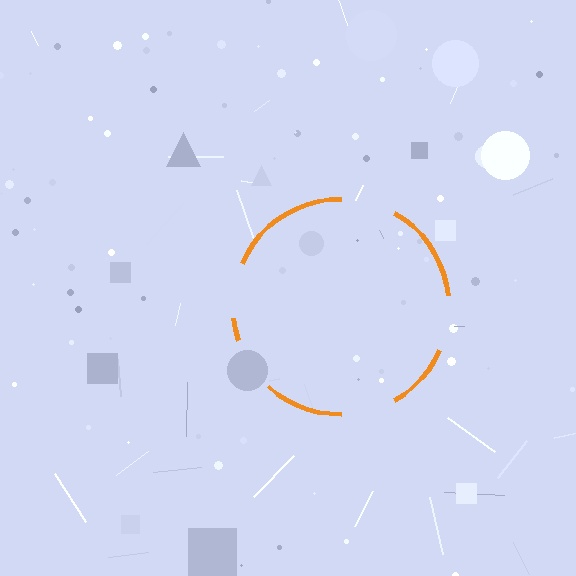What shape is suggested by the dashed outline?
The dashed outline suggests a circle.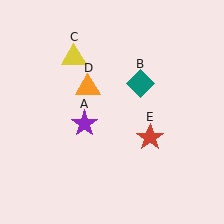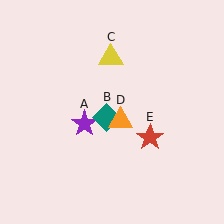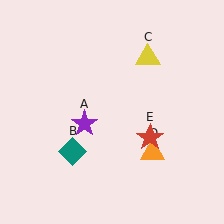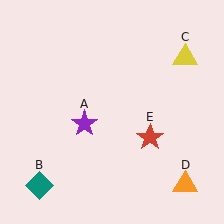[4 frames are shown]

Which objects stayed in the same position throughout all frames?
Purple star (object A) and red star (object E) remained stationary.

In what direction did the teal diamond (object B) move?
The teal diamond (object B) moved down and to the left.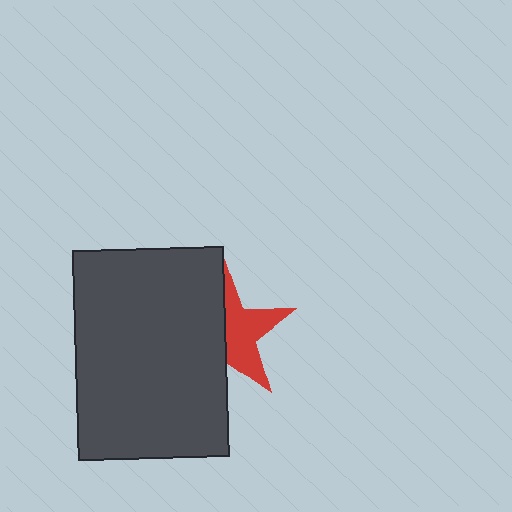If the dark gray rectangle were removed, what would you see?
You would see the complete red star.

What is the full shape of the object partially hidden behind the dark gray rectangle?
The partially hidden object is a red star.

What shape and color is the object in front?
The object in front is a dark gray rectangle.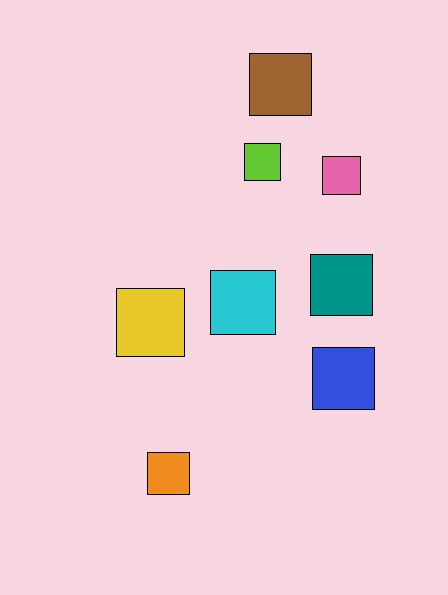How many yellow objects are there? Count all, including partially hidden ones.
There is 1 yellow object.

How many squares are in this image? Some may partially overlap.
There are 8 squares.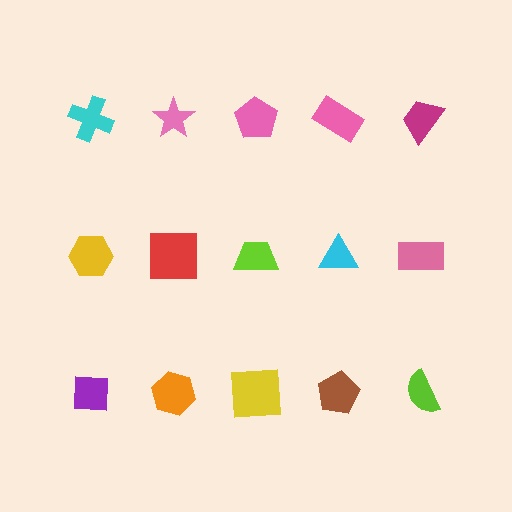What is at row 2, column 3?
A lime trapezoid.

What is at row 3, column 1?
A purple square.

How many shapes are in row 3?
5 shapes.